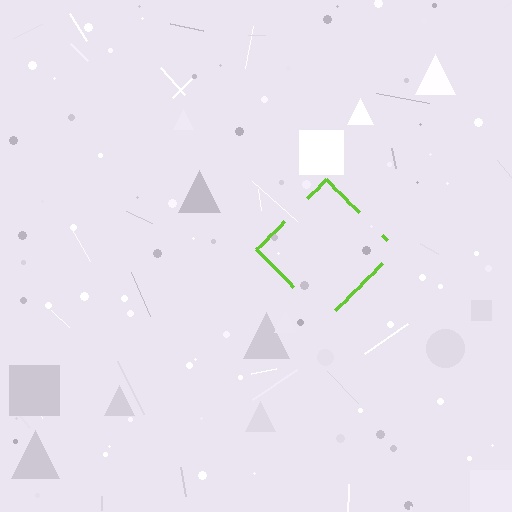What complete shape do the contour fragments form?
The contour fragments form a diamond.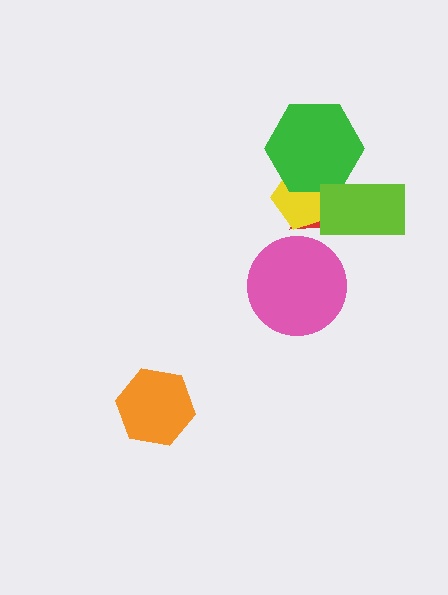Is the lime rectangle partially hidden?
No, no other shape covers it.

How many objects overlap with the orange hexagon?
0 objects overlap with the orange hexagon.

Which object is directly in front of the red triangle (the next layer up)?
The yellow pentagon is directly in front of the red triangle.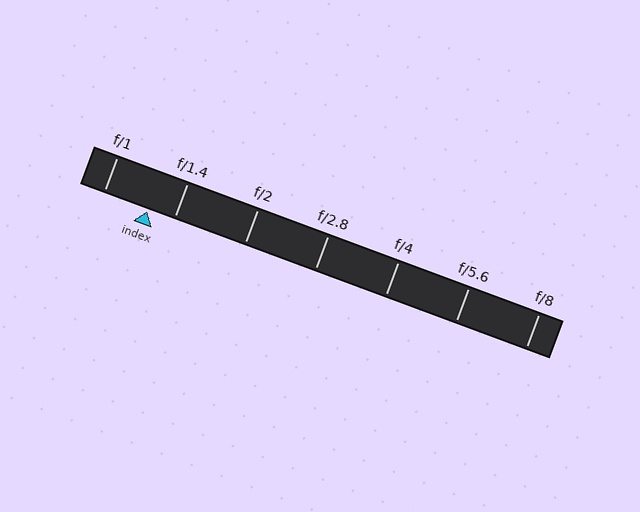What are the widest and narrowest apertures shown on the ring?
The widest aperture shown is f/1 and the narrowest is f/8.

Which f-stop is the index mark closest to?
The index mark is closest to f/1.4.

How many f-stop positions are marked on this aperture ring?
There are 7 f-stop positions marked.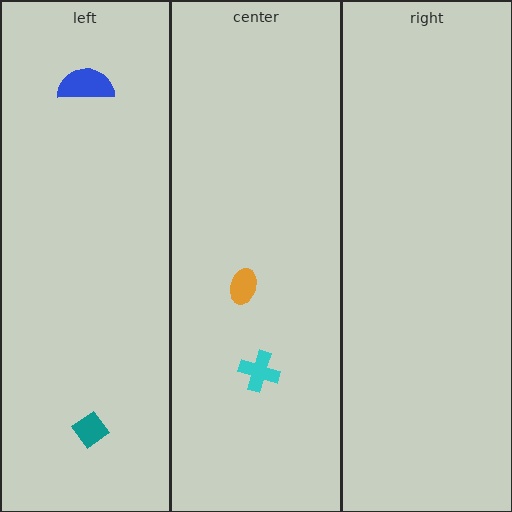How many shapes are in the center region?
2.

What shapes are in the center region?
The orange ellipse, the cyan cross.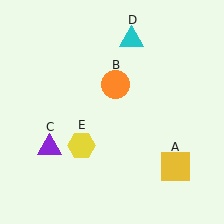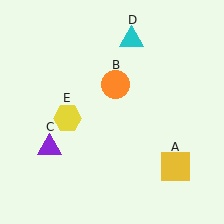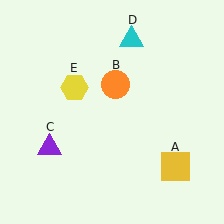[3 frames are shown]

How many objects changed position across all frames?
1 object changed position: yellow hexagon (object E).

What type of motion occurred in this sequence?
The yellow hexagon (object E) rotated clockwise around the center of the scene.